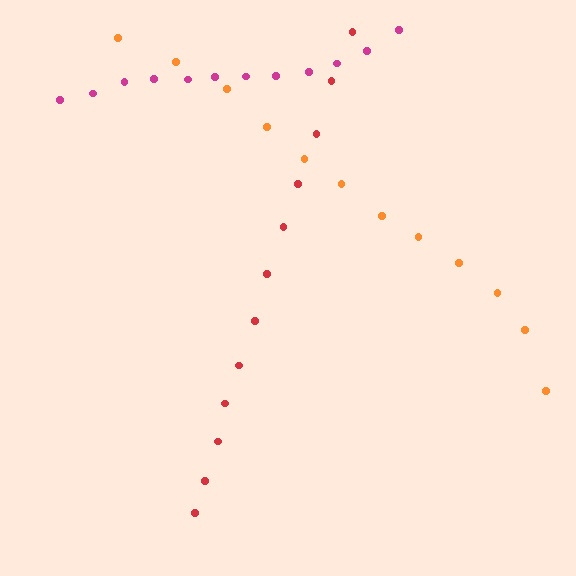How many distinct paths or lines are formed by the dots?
There are 3 distinct paths.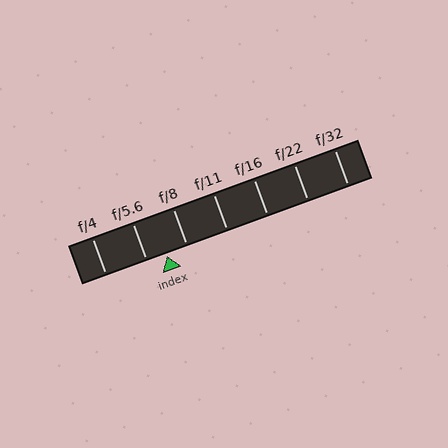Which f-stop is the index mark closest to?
The index mark is closest to f/5.6.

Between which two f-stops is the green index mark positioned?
The index mark is between f/5.6 and f/8.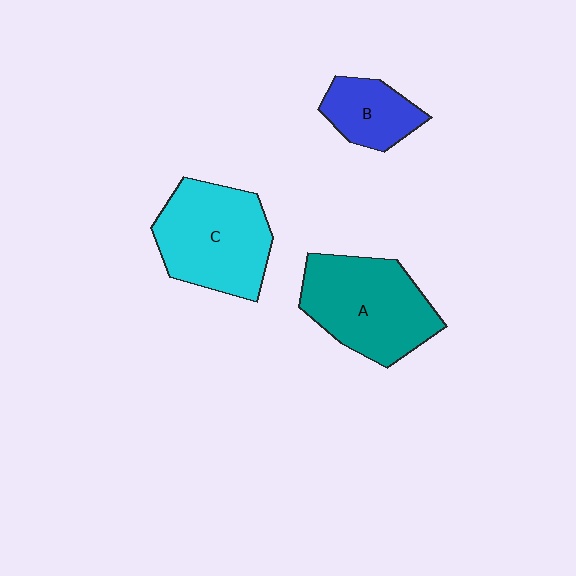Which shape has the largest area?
Shape A (teal).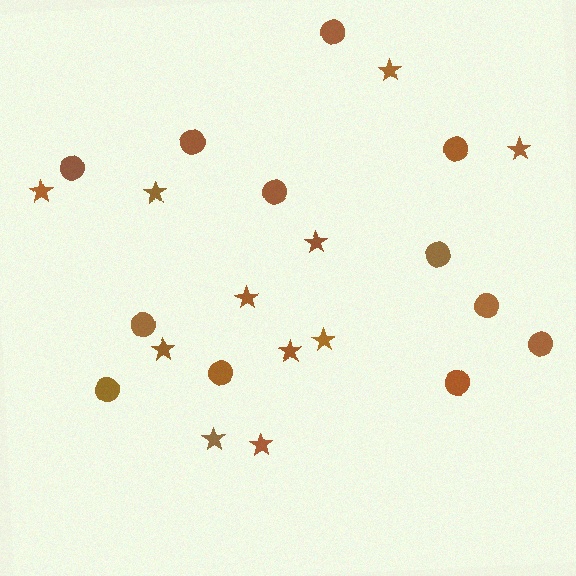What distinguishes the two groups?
There are 2 groups: one group of stars (11) and one group of circles (12).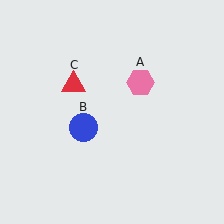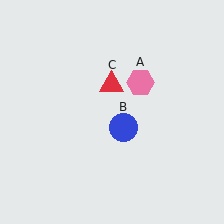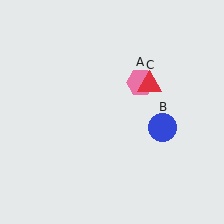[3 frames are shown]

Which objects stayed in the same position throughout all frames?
Pink hexagon (object A) remained stationary.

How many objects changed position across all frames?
2 objects changed position: blue circle (object B), red triangle (object C).